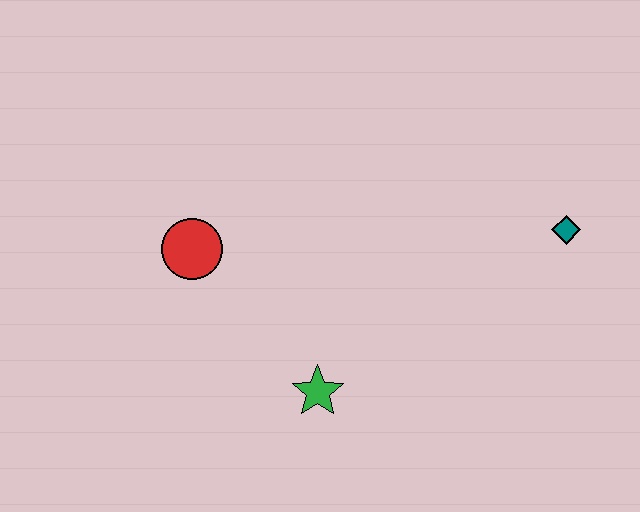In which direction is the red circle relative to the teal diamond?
The red circle is to the left of the teal diamond.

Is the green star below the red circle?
Yes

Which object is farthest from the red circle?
The teal diamond is farthest from the red circle.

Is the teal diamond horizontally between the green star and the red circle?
No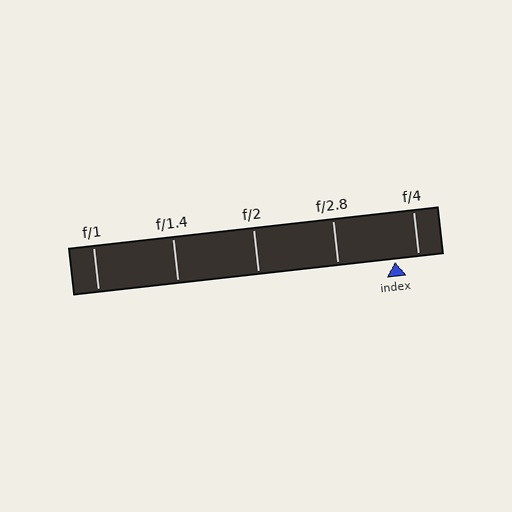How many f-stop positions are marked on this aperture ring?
There are 5 f-stop positions marked.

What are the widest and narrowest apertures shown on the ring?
The widest aperture shown is f/1 and the narrowest is f/4.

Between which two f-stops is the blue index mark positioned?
The index mark is between f/2.8 and f/4.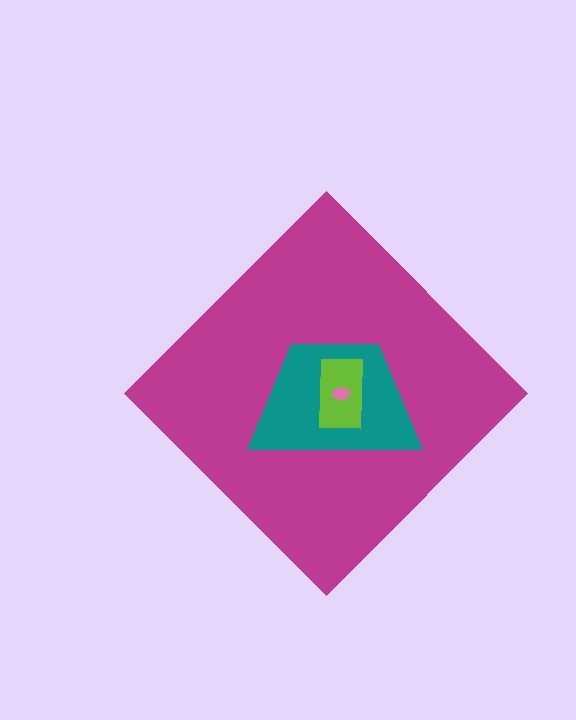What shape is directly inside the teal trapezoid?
The lime rectangle.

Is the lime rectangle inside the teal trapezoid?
Yes.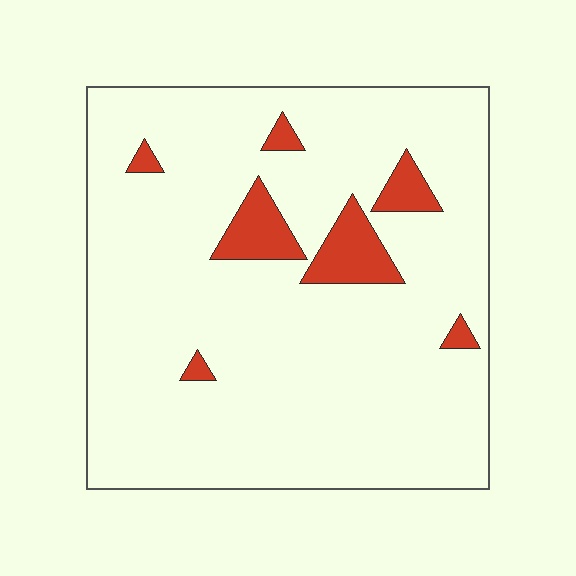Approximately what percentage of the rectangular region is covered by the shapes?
Approximately 10%.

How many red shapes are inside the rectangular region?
7.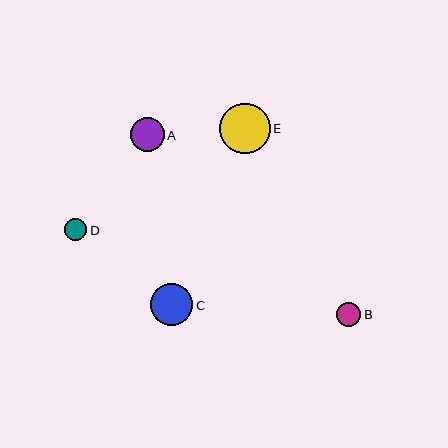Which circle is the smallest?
Circle D is the smallest with a size of approximately 22 pixels.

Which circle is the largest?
Circle E is the largest with a size of approximately 50 pixels.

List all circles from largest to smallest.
From largest to smallest: E, C, A, B, D.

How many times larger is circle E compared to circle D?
Circle E is approximately 2.3 times the size of circle D.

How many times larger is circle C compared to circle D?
Circle C is approximately 1.9 times the size of circle D.